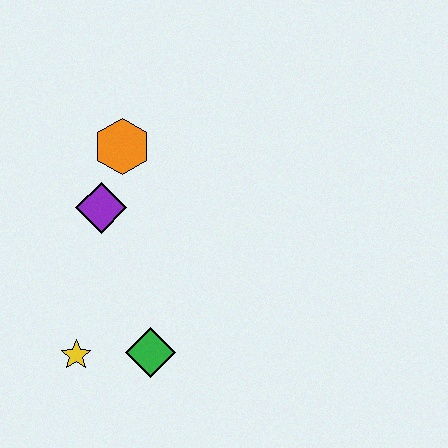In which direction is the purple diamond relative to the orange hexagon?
The purple diamond is below the orange hexagon.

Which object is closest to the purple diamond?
The orange hexagon is closest to the purple diamond.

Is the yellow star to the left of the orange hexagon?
Yes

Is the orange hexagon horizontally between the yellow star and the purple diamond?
No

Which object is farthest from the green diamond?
The orange hexagon is farthest from the green diamond.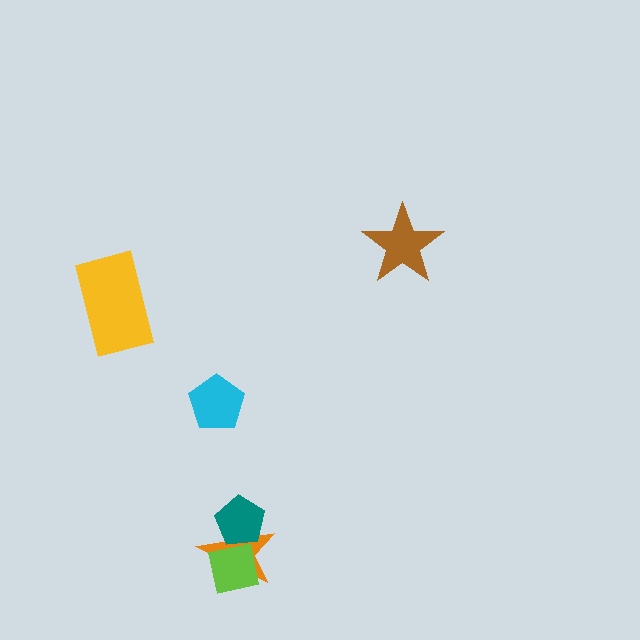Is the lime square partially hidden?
No, no other shape covers it.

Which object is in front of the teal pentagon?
The lime square is in front of the teal pentagon.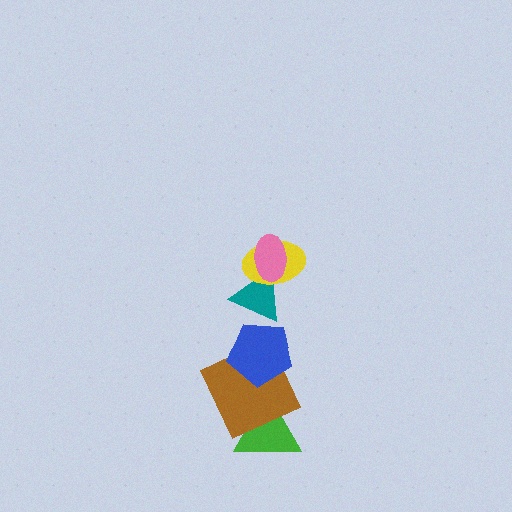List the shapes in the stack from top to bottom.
From top to bottom: the pink ellipse, the yellow ellipse, the teal triangle, the blue pentagon, the brown square, the green triangle.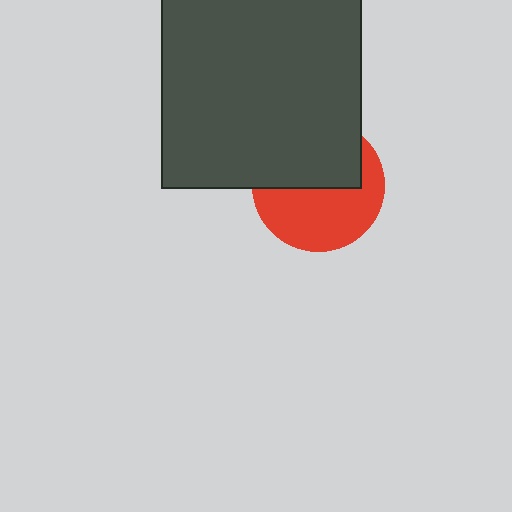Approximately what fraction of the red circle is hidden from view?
Roughly 47% of the red circle is hidden behind the dark gray square.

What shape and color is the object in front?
The object in front is a dark gray square.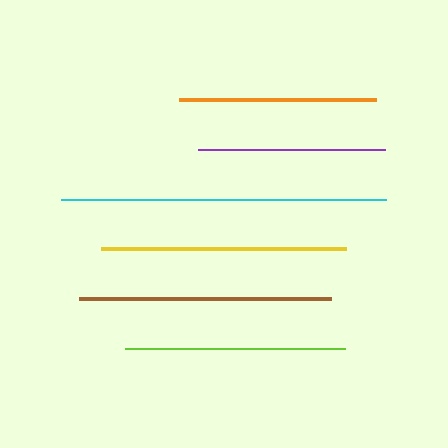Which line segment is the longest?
The cyan line is the longest at approximately 325 pixels.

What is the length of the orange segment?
The orange segment is approximately 197 pixels long.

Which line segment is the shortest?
The purple line is the shortest at approximately 188 pixels.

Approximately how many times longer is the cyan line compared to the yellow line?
The cyan line is approximately 1.3 times the length of the yellow line.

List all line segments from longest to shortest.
From longest to shortest: cyan, brown, yellow, lime, orange, purple.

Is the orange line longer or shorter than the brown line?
The brown line is longer than the orange line.